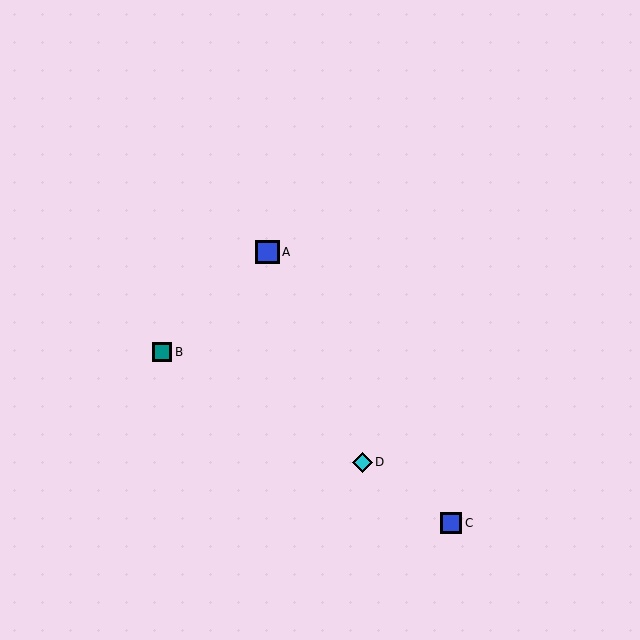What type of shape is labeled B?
Shape B is a teal square.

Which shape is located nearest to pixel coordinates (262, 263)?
The blue square (labeled A) at (267, 252) is nearest to that location.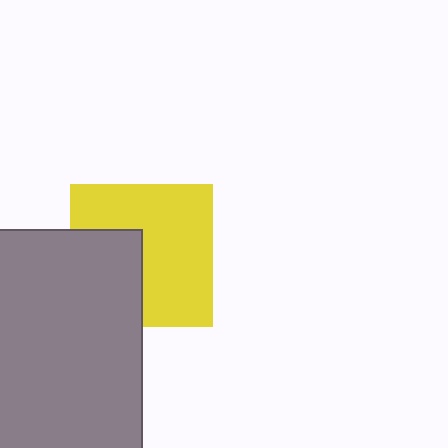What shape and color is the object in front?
The object in front is a gray rectangle.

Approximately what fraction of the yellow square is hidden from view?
Roughly 35% of the yellow square is hidden behind the gray rectangle.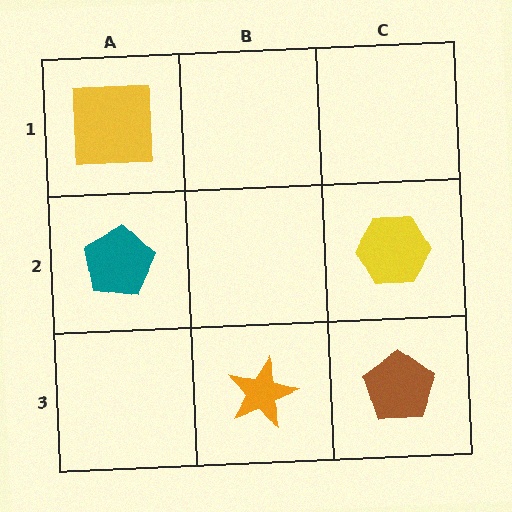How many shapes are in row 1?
1 shape.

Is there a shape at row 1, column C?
No, that cell is empty.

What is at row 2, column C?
A yellow hexagon.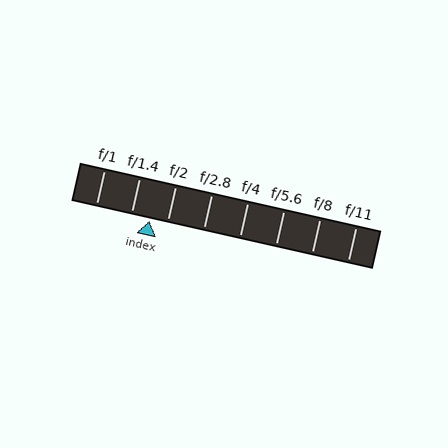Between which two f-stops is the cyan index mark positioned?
The index mark is between f/1.4 and f/2.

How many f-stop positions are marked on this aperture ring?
There are 8 f-stop positions marked.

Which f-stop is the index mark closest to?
The index mark is closest to f/1.4.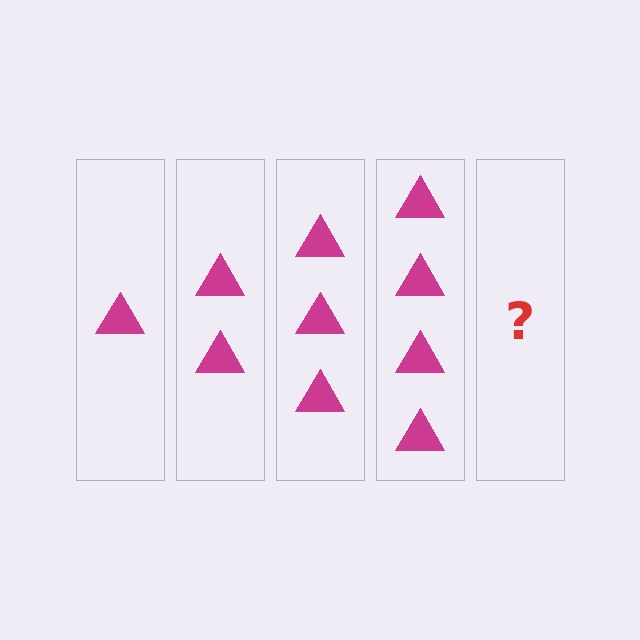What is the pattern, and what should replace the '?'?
The pattern is that each step adds one more triangle. The '?' should be 5 triangles.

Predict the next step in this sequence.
The next step is 5 triangles.